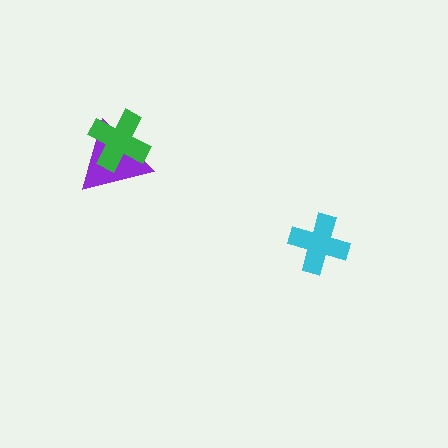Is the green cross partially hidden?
No, no other shape covers it.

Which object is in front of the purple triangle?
The green cross is in front of the purple triangle.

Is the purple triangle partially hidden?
Yes, it is partially covered by another shape.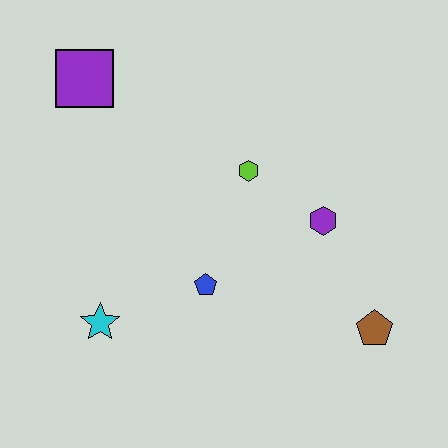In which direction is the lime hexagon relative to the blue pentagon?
The lime hexagon is above the blue pentagon.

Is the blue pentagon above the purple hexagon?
No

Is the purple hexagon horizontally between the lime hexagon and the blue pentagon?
No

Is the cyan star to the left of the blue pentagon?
Yes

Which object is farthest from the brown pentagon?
The purple square is farthest from the brown pentagon.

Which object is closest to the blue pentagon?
The cyan star is closest to the blue pentagon.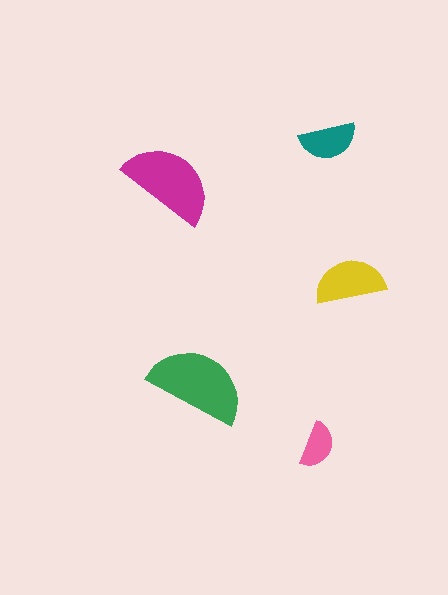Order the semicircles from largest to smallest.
the green one, the magenta one, the yellow one, the teal one, the pink one.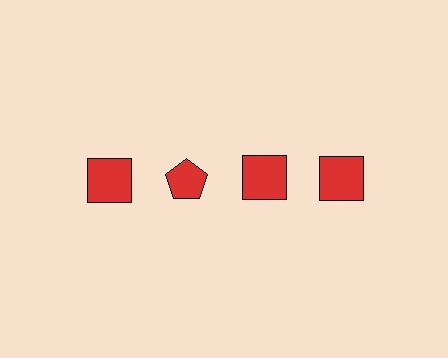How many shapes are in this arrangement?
There are 4 shapes arranged in a grid pattern.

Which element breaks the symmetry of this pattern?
The red pentagon in the top row, second from left column breaks the symmetry. All other shapes are red squares.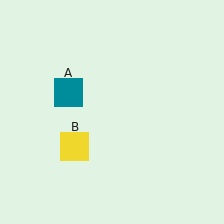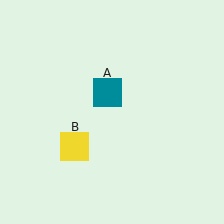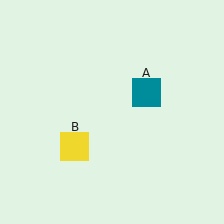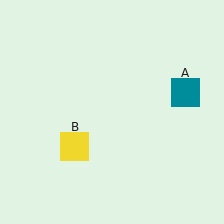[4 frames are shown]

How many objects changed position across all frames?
1 object changed position: teal square (object A).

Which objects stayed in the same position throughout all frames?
Yellow square (object B) remained stationary.